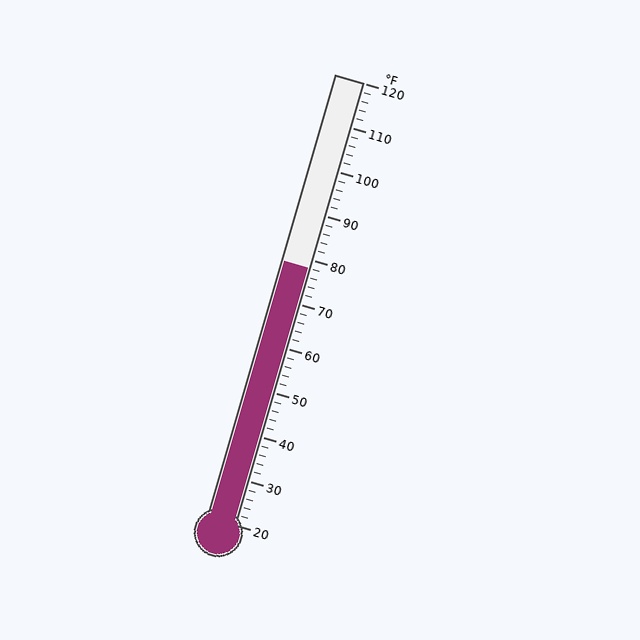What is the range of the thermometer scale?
The thermometer scale ranges from 20°F to 120°F.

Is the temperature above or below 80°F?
The temperature is below 80°F.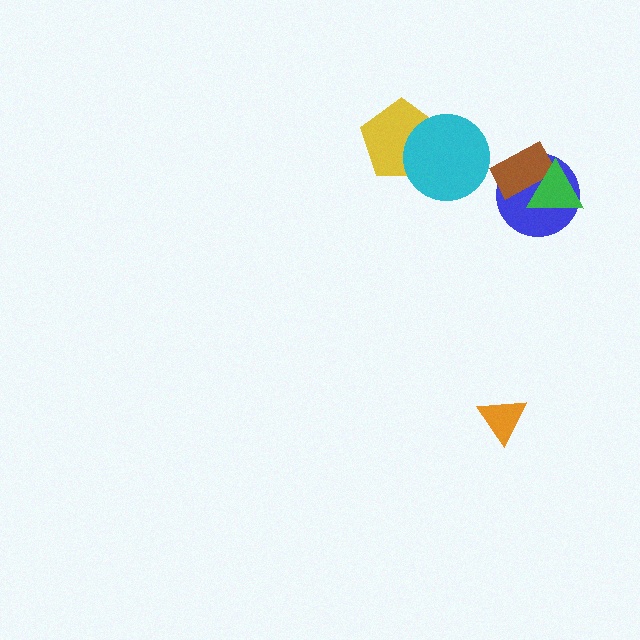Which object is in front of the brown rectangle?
The green triangle is in front of the brown rectangle.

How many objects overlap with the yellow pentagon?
1 object overlaps with the yellow pentagon.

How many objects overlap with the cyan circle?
1 object overlaps with the cyan circle.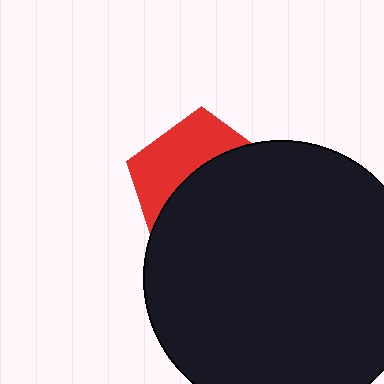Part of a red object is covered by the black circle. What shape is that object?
It is a pentagon.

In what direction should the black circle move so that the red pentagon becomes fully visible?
The black circle should move down. That is the shortest direction to clear the overlap and leave the red pentagon fully visible.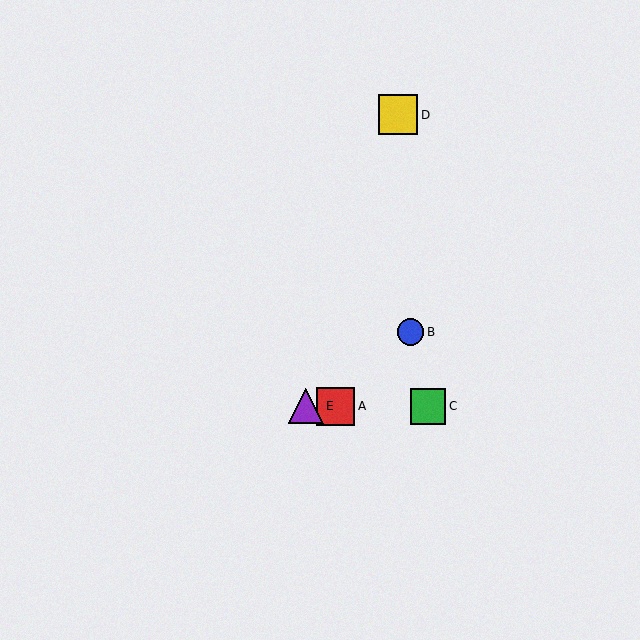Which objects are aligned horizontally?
Objects A, C, E are aligned horizontally.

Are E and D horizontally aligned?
No, E is at y≈406 and D is at y≈115.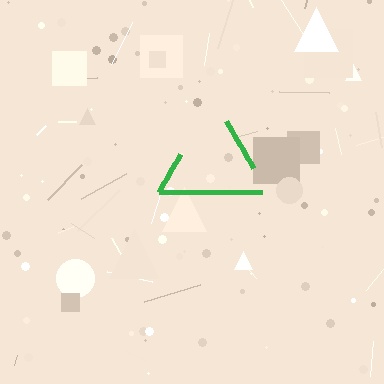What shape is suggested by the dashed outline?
The dashed outline suggests a triangle.